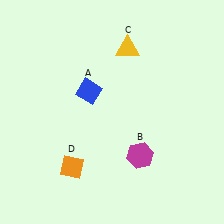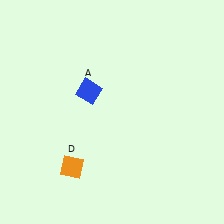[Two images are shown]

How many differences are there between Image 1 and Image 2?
There are 2 differences between the two images.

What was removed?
The magenta hexagon (B), the yellow triangle (C) were removed in Image 2.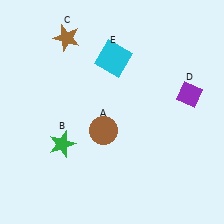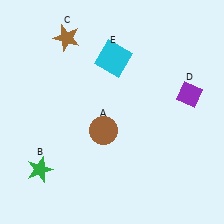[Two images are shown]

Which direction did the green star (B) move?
The green star (B) moved down.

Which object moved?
The green star (B) moved down.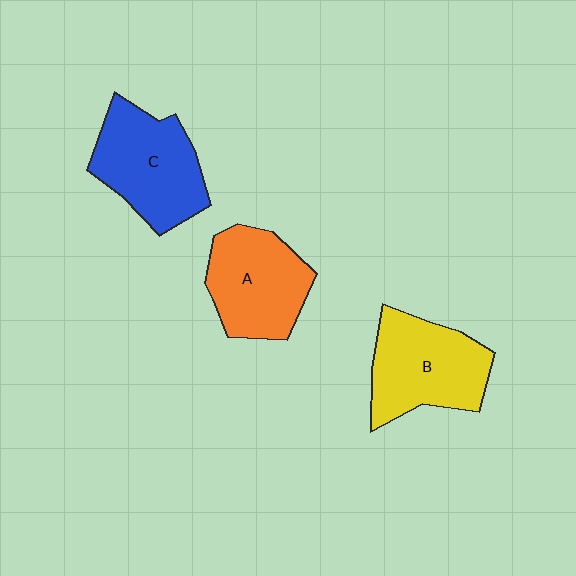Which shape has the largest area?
Shape C (blue).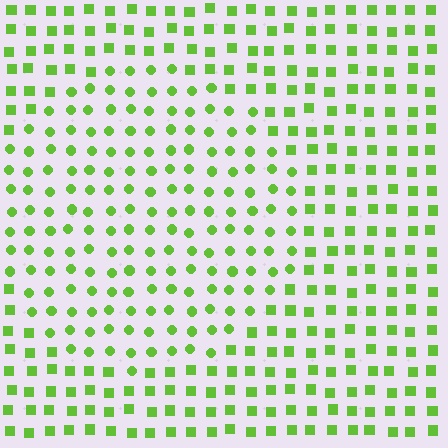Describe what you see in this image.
The image is filled with small lime elements arranged in a uniform grid. A circle-shaped region contains circles, while the surrounding area contains squares. The boundary is defined purely by the change in element shape.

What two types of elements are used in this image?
The image uses circles inside the circle region and squares outside it.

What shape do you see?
I see a circle.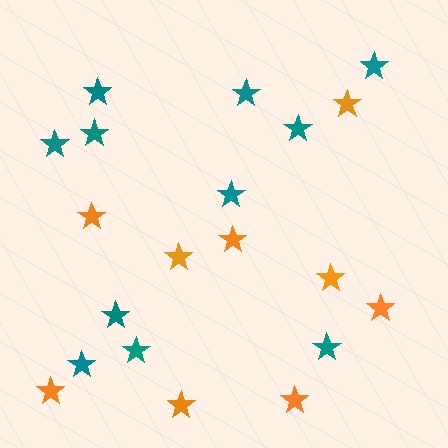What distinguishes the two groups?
There are 2 groups: one group of teal stars (11) and one group of orange stars (9).